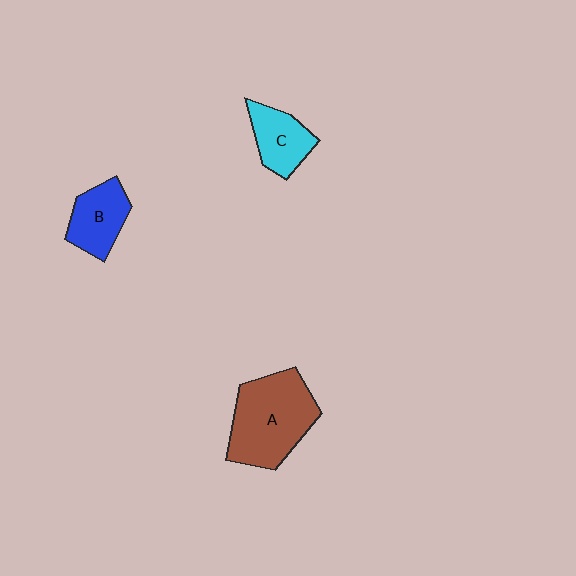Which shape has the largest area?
Shape A (brown).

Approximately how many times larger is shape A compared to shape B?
Approximately 1.9 times.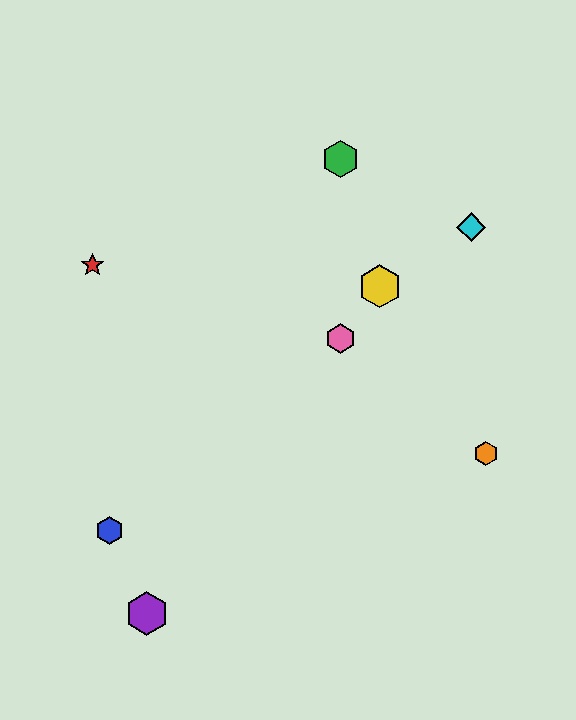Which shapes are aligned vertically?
The green hexagon, the pink hexagon are aligned vertically.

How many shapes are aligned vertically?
2 shapes (the green hexagon, the pink hexagon) are aligned vertically.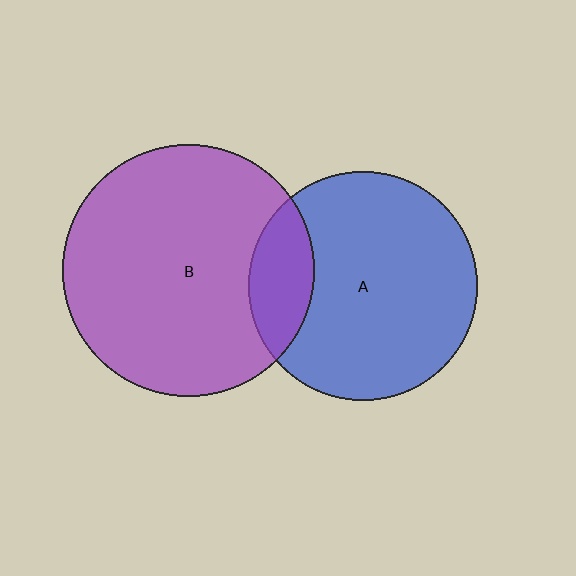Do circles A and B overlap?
Yes.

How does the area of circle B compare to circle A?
Approximately 1.2 times.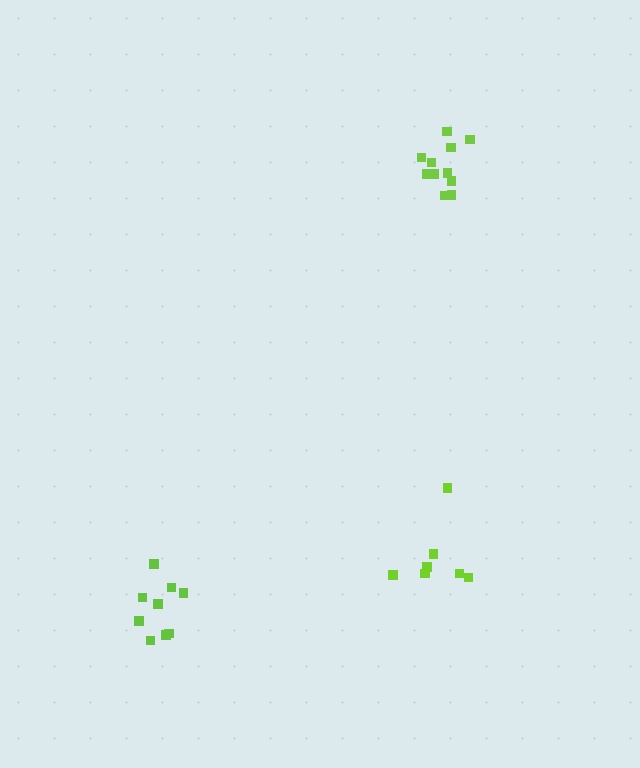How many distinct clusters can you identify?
There are 3 distinct clusters.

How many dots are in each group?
Group 1: 11 dots, Group 2: 9 dots, Group 3: 7 dots (27 total).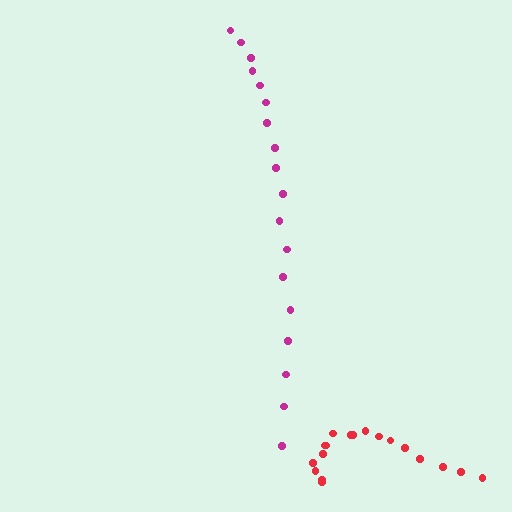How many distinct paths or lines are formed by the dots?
There are 2 distinct paths.